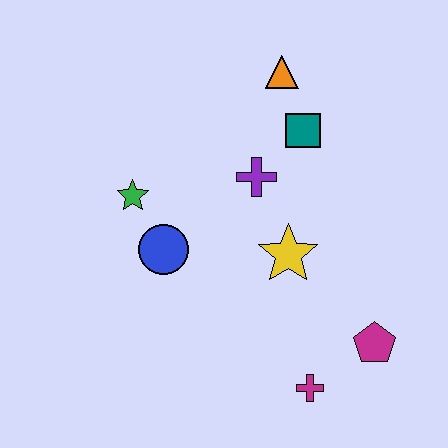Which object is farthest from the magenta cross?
The orange triangle is farthest from the magenta cross.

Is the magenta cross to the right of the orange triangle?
Yes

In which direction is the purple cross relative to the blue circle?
The purple cross is to the right of the blue circle.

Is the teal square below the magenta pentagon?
No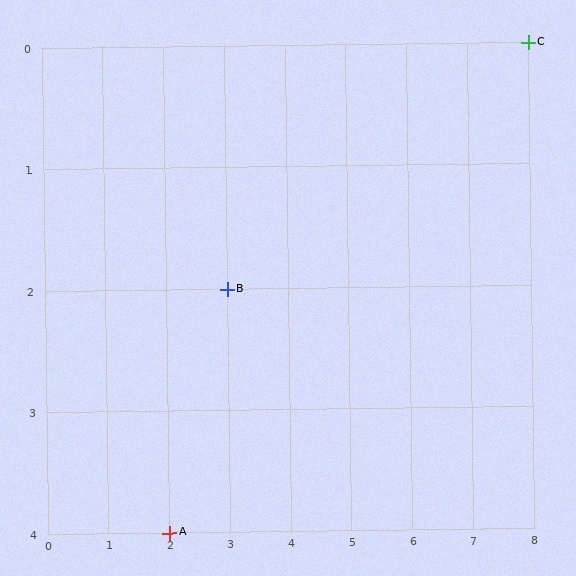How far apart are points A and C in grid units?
Points A and C are 6 columns and 4 rows apart (about 7.2 grid units diagonally).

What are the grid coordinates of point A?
Point A is at grid coordinates (2, 4).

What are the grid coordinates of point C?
Point C is at grid coordinates (8, 0).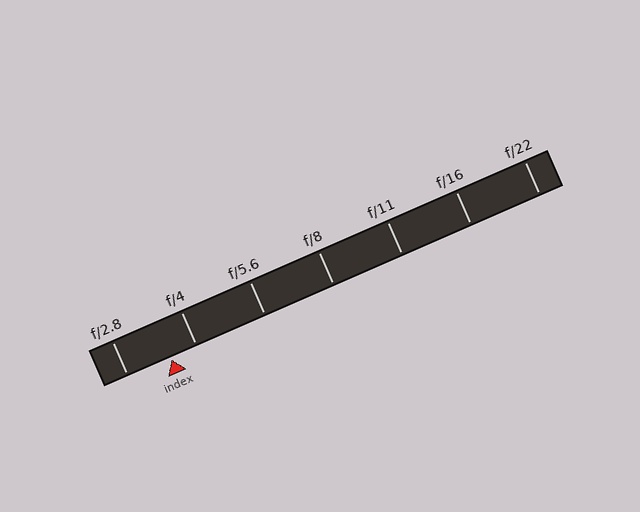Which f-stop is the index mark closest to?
The index mark is closest to f/4.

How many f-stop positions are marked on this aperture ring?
There are 7 f-stop positions marked.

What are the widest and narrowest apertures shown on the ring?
The widest aperture shown is f/2.8 and the narrowest is f/22.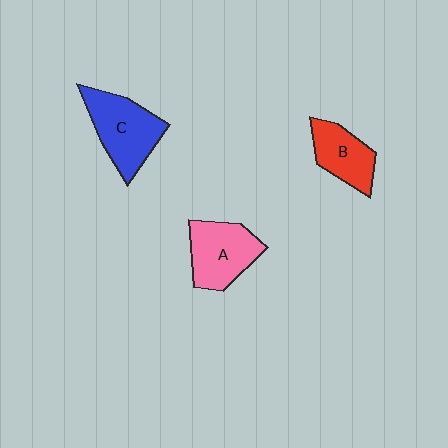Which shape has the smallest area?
Shape B (red).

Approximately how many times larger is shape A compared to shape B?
Approximately 1.3 times.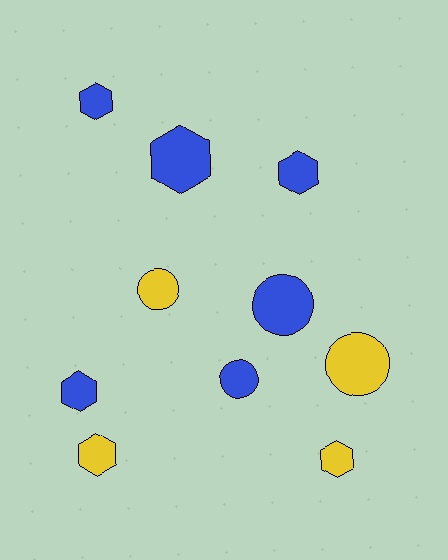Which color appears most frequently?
Blue, with 6 objects.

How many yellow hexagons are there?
There are 2 yellow hexagons.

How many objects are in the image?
There are 10 objects.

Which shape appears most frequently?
Hexagon, with 6 objects.